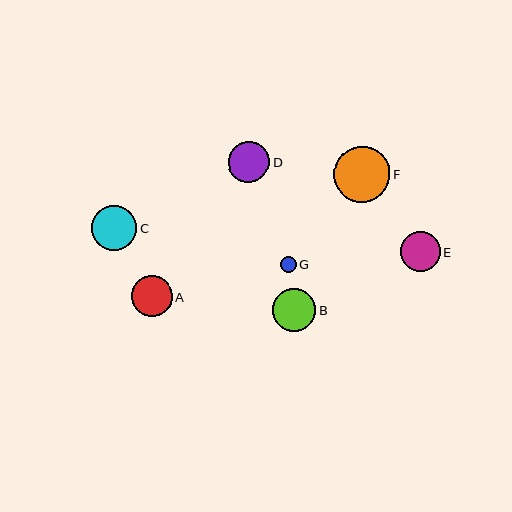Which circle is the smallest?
Circle G is the smallest with a size of approximately 16 pixels.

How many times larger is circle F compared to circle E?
Circle F is approximately 1.4 times the size of circle E.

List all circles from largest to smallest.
From largest to smallest: F, C, B, D, A, E, G.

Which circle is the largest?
Circle F is the largest with a size of approximately 56 pixels.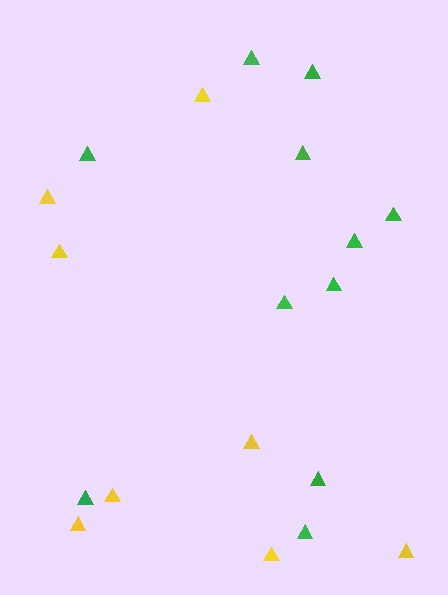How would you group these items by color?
There are 2 groups: one group of yellow triangles (8) and one group of green triangles (11).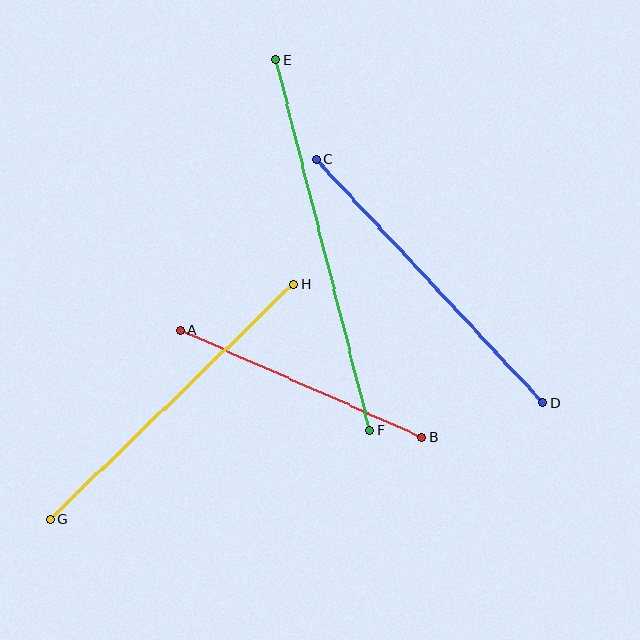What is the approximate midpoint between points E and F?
The midpoint is at approximately (323, 245) pixels.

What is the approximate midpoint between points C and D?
The midpoint is at approximately (429, 281) pixels.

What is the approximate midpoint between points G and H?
The midpoint is at approximately (172, 401) pixels.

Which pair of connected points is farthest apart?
Points E and F are farthest apart.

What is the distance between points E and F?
The distance is approximately 382 pixels.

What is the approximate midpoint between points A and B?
The midpoint is at approximately (301, 383) pixels.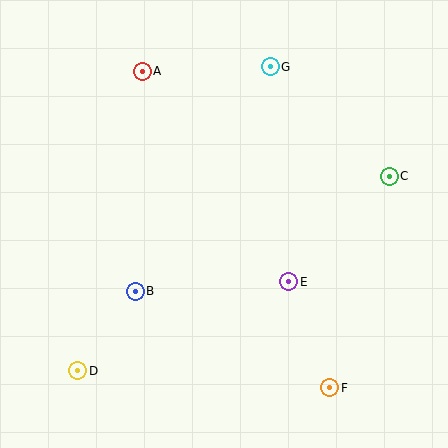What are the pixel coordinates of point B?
Point B is at (135, 291).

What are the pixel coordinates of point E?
Point E is at (289, 282).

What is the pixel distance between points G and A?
The distance between G and A is 128 pixels.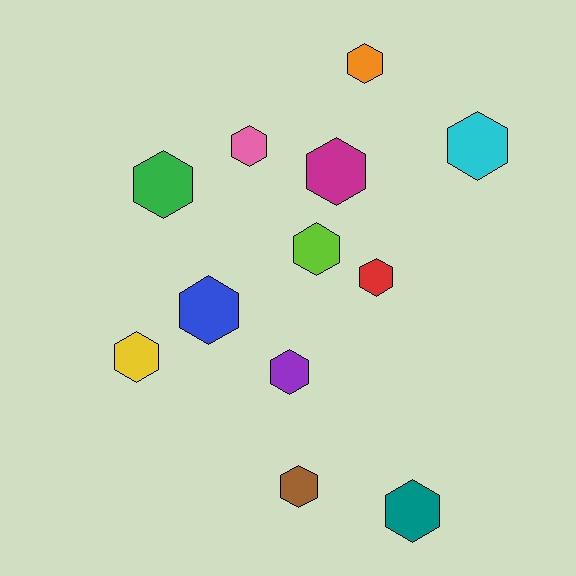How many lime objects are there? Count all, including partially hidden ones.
There is 1 lime object.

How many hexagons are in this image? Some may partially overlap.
There are 12 hexagons.